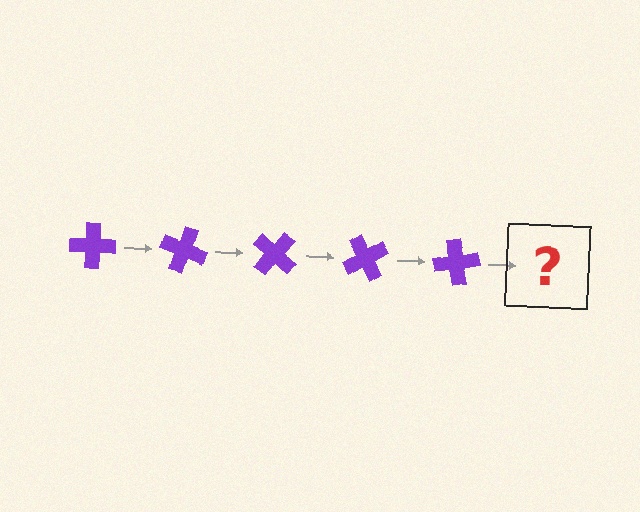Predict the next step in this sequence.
The next step is a purple cross rotated 100 degrees.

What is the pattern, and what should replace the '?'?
The pattern is that the cross rotates 20 degrees each step. The '?' should be a purple cross rotated 100 degrees.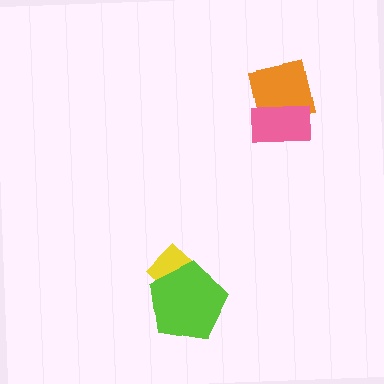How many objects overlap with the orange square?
1 object overlaps with the orange square.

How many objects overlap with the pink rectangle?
1 object overlaps with the pink rectangle.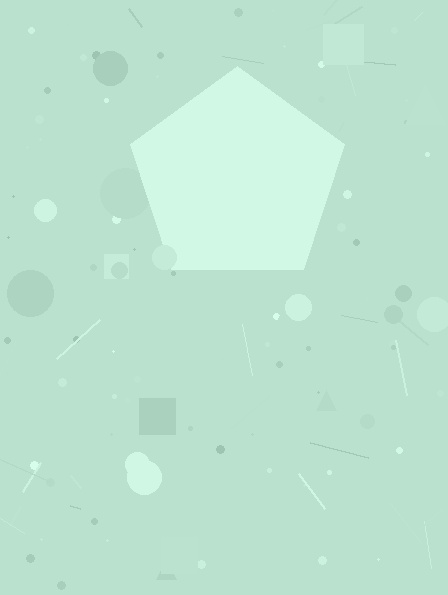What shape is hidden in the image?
A pentagon is hidden in the image.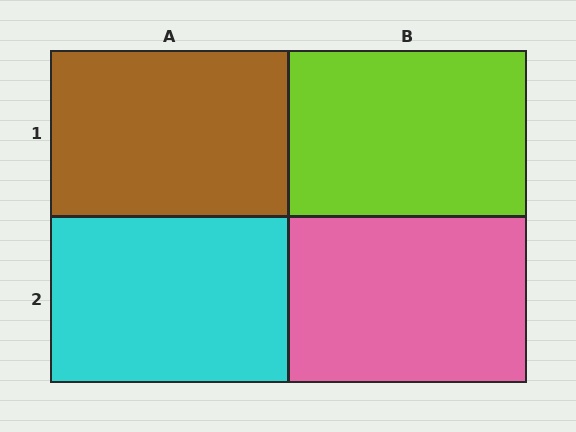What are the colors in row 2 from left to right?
Cyan, pink.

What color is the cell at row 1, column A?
Brown.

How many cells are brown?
1 cell is brown.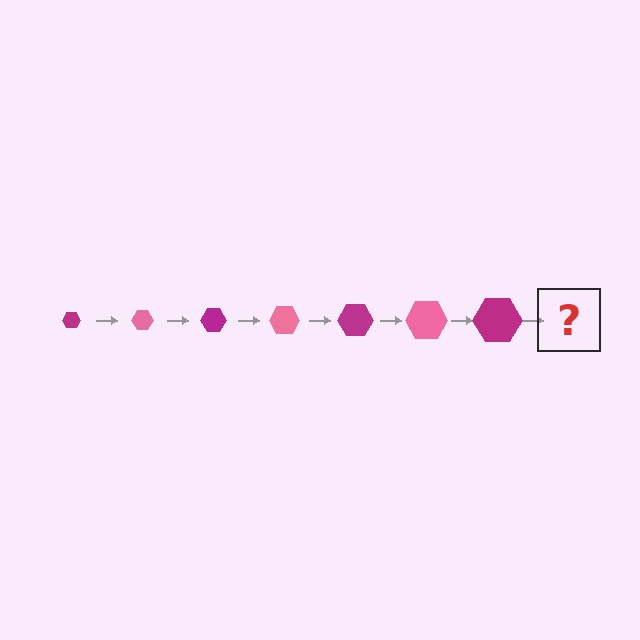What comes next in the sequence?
The next element should be a pink hexagon, larger than the previous one.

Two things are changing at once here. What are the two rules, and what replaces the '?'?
The two rules are that the hexagon grows larger each step and the color cycles through magenta and pink. The '?' should be a pink hexagon, larger than the previous one.